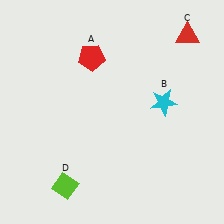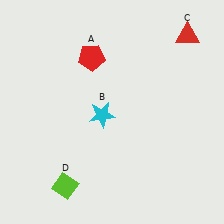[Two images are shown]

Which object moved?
The cyan star (B) moved left.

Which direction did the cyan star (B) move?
The cyan star (B) moved left.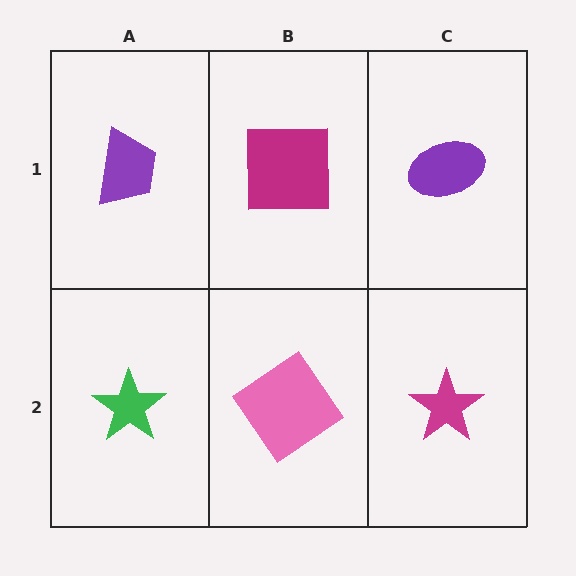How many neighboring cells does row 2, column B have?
3.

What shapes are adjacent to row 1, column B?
A pink diamond (row 2, column B), a purple trapezoid (row 1, column A), a purple ellipse (row 1, column C).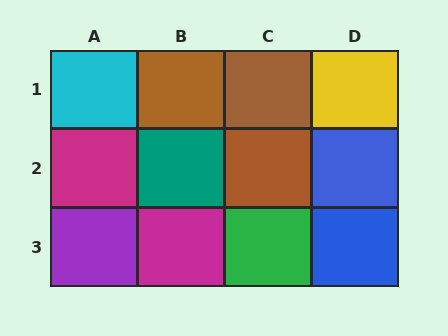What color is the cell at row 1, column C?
Brown.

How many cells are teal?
1 cell is teal.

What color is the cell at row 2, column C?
Brown.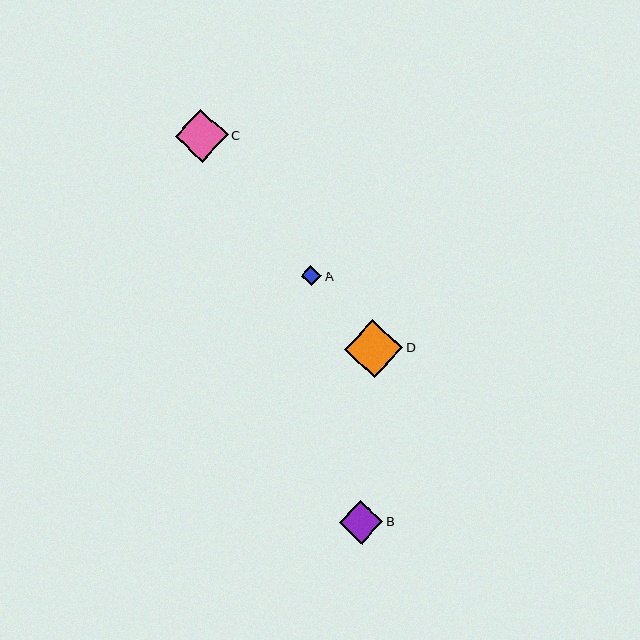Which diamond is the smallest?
Diamond A is the smallest with a size of approximately 20 pixels.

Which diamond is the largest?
Diamond D is the largest with a size of approximately 59 pixels.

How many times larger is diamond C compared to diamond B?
Diamond C is approximately 1.2 times the size of diamond B.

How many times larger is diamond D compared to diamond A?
Diamond D is approximately 2.9 times the size of diamond A.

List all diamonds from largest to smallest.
From largest to smallest: D, C, B, A.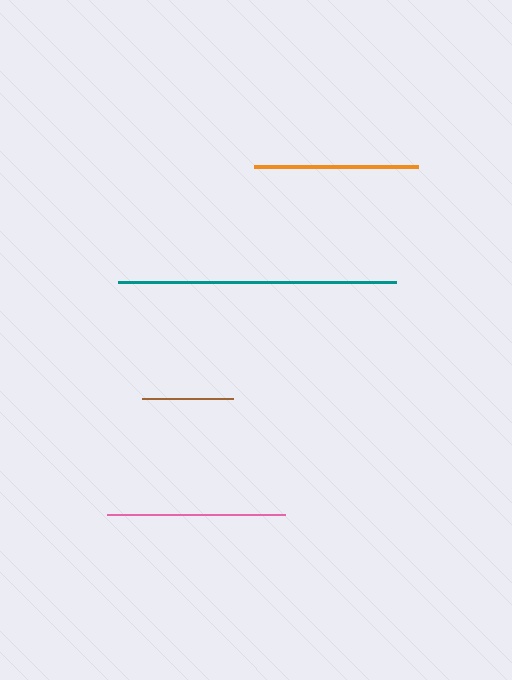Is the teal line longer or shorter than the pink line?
The teal line is longer than the pink line.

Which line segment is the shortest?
The brown line is the shortest at approximately 91 pixels.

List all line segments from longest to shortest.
From longest to shortest: teal, pink, orange, brown.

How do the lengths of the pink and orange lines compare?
The pink and orange lines are approximately the same length.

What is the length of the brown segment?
The brown segment is approximately 91 pixels long.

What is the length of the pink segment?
The pink segment is approximately 179 pixels long.